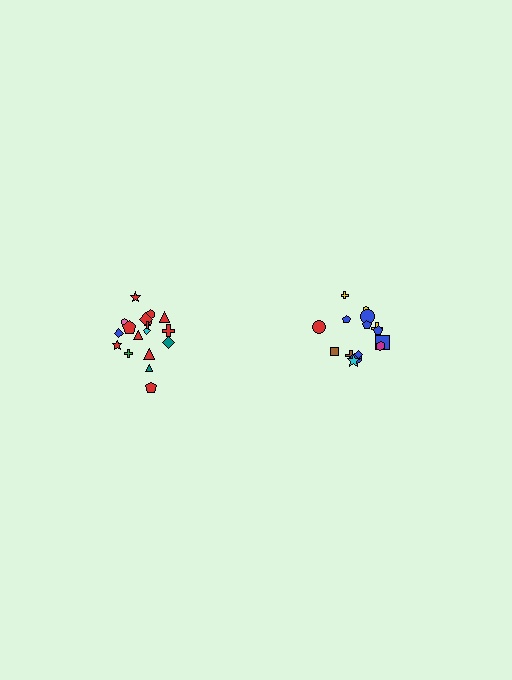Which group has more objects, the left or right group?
The left group.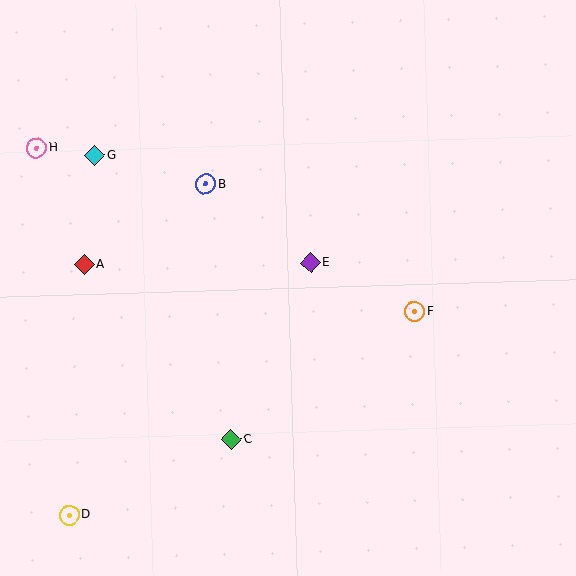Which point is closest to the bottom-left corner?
Point D is closest to the bottom-left corner.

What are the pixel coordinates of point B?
Point B is at (206, 184).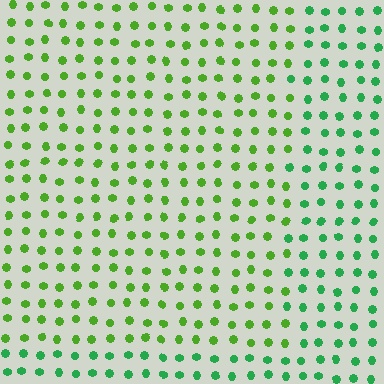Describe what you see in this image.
The image is filled with small green elements in a uniform arrangement. A rectangle-shaped region is visible where the elements are tinted to a slightly different hue, forming a subtle color boundary.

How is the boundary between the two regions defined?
The boundary is defined purely by a slight shift in hue (about 36 degrees). Spacing, size, and orientation are identical on both sides.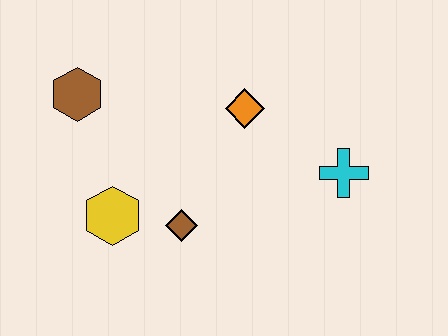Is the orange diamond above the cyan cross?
Yes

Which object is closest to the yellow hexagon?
The brown diamond is closest to the yellow hexagon.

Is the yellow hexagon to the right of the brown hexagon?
Yes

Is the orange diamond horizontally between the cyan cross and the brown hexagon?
Yes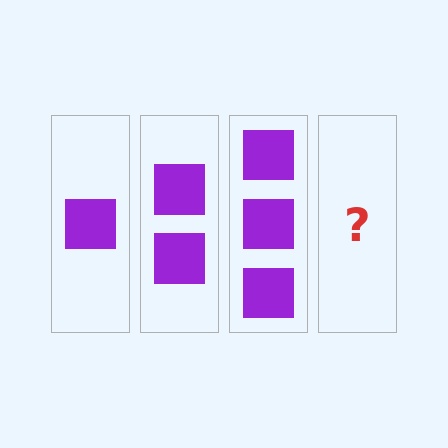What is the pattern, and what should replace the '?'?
The pattern is that each step adds one more square. The '?' should be 4 squares.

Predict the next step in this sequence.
The next step is 4 squares.